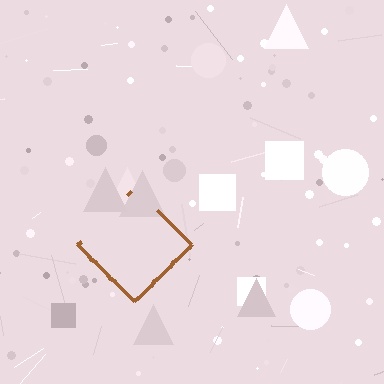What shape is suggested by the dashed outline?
The dashed outline suggests a diamond.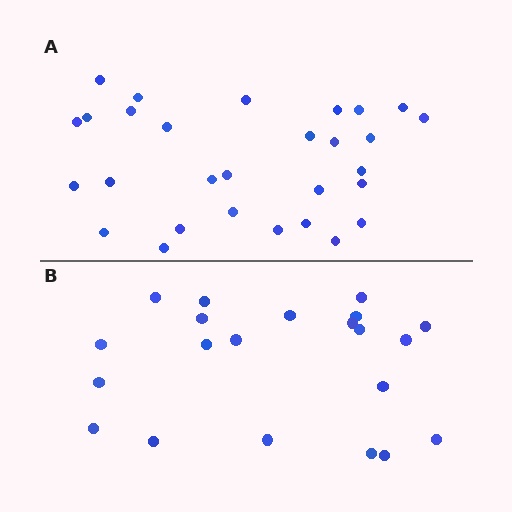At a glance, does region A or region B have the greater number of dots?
Region A (the top region) has more dots.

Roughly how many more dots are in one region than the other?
Region A has roughly 8 or so more dots than region B.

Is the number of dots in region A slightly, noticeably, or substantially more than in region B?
Region A has noticeably more, but not dramatically so. The ratio is roughly 1.4 to 1.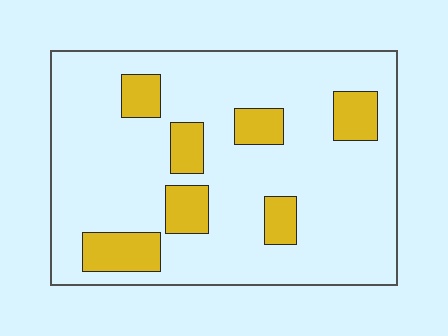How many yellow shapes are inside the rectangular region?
7.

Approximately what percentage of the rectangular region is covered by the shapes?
Approximately 20%.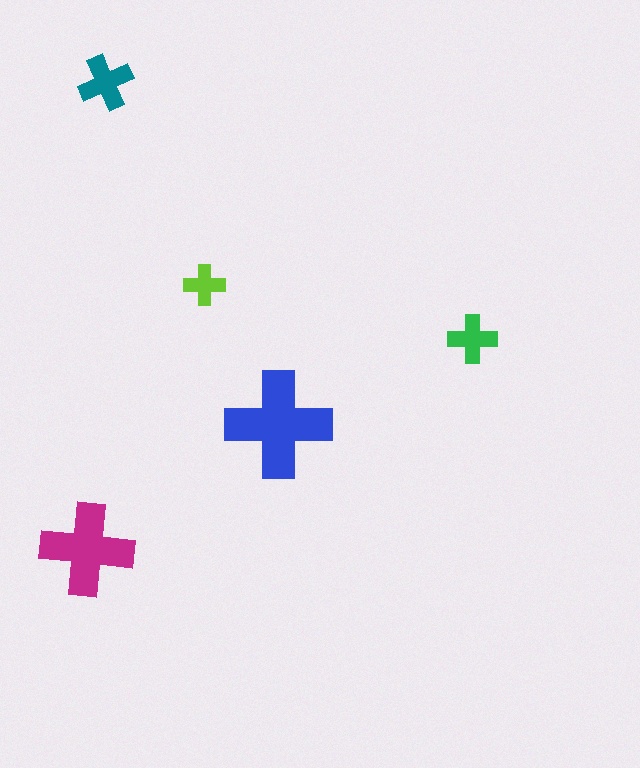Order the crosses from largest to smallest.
the blue one, the magenta one, the teal one, the green one, the lime one.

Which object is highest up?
The teal cross is topmost.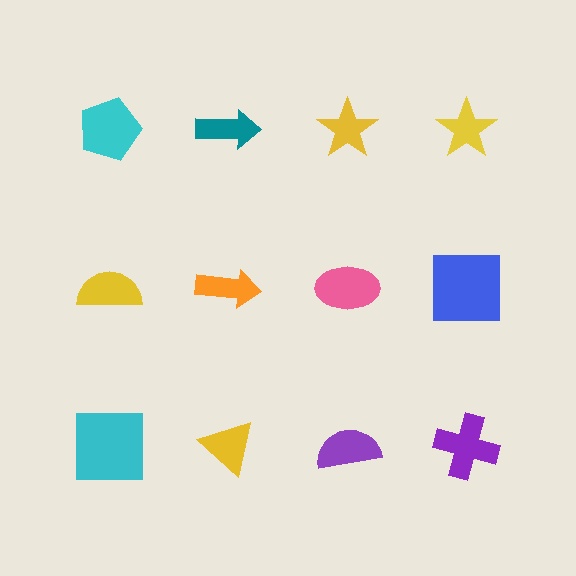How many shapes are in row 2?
4 shapes.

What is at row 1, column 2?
A teal arrow.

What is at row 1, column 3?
A yellow star.